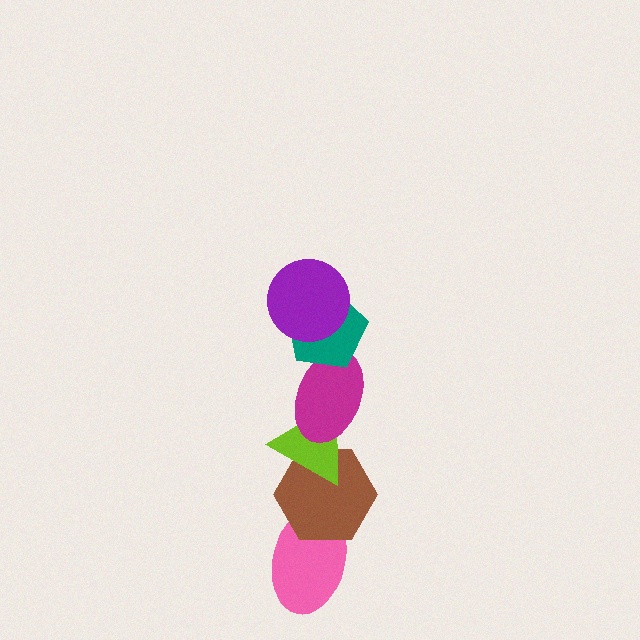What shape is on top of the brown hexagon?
The lime triangle is on top of the brown hexagon.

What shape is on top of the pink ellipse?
The brown hexagon is on top of the pink ellipse.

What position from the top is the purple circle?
The purple circle is 1st from the top.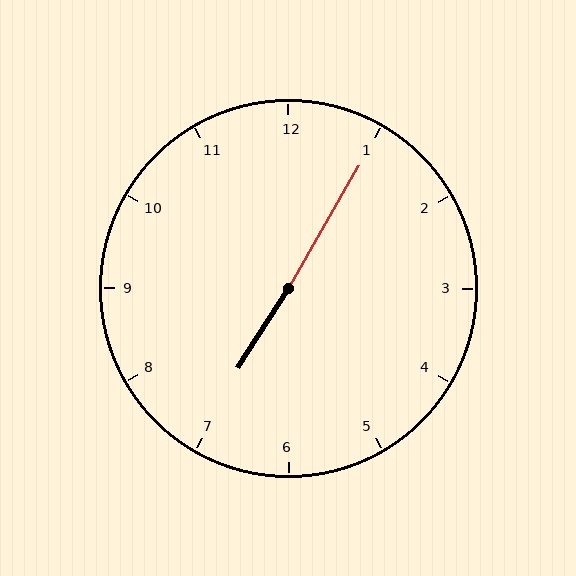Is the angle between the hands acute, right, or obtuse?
It is obtuse.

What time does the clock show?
7:05.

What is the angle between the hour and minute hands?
Approximately 178 degrees.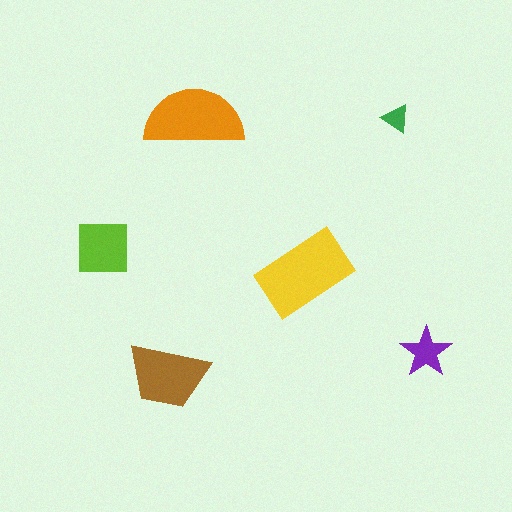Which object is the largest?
The yellow rectangle.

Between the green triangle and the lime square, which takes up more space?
The lime square.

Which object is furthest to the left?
The lime square is leftmost.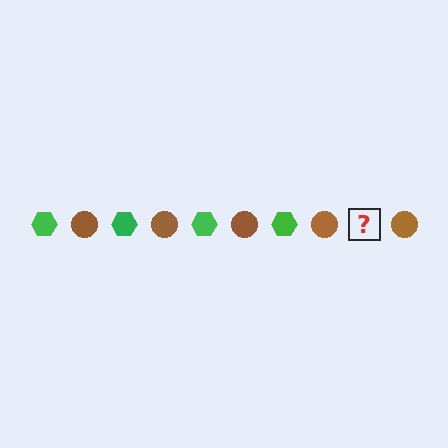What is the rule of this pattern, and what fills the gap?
The rule is that the pattern alternates between green hexagon and brown circle. The gap should be filled with a green hexagon.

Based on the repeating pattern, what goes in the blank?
The blank should be a green hexagon.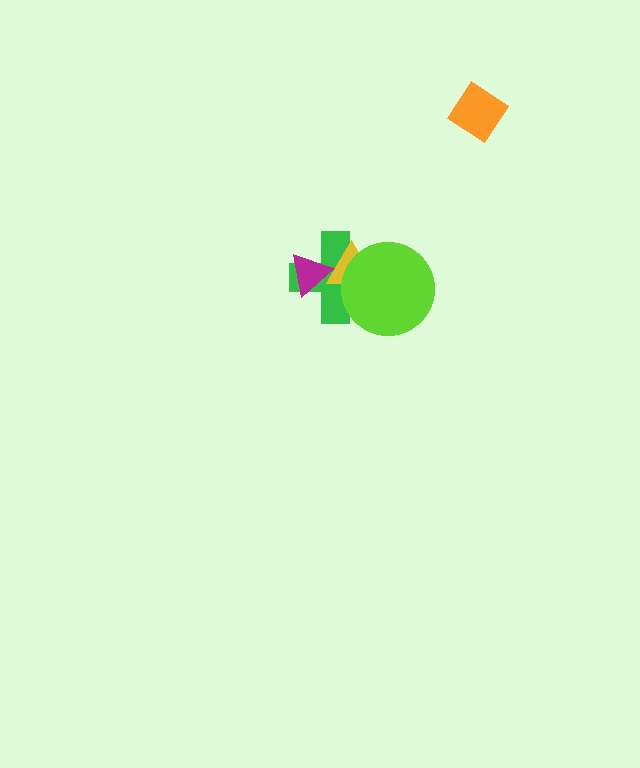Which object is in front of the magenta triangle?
The yellow triangle is in front of the magenta triangle.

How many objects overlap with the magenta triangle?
2 objects overlap with the magenta triangle.